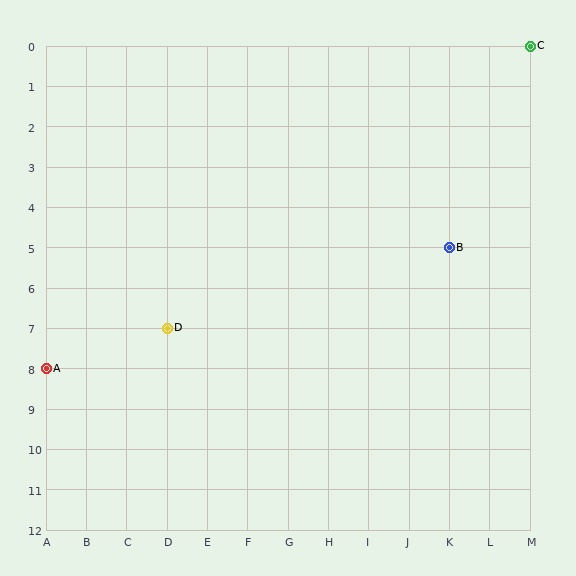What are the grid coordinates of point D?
Point D is at grid coordinates (D, 7).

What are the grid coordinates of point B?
Point B is at grid coordinates (K, 5).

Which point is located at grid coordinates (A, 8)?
Point A is at (A, 8).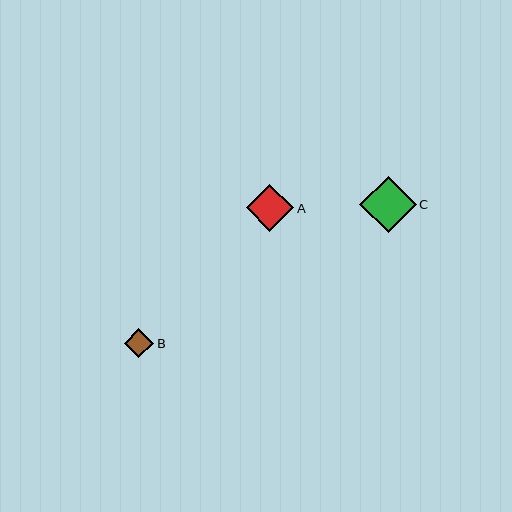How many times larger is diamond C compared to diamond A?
Diamond C is approximately 1.2 times the size of diamond A.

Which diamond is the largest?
Diamond C is the largest with a size of approximately 56 pixels.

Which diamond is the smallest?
Diamond B is the smallest with a size of approximately 29 pixels.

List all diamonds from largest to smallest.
From largest to smallest: C, A, B.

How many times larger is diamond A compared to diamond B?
Diamond A is approximately 1.6 times the size of diamond B.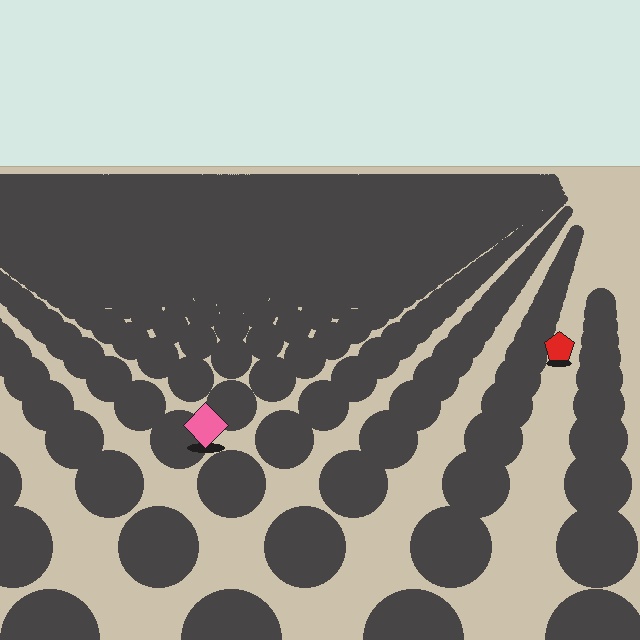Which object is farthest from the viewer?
The red pentagon is farthest from the viewer. It appears smaller and the ground texture around it is denser.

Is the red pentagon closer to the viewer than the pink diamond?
No. The pink diamond is closer — you can tell from the texture gradient: the ground texture is coarser near it.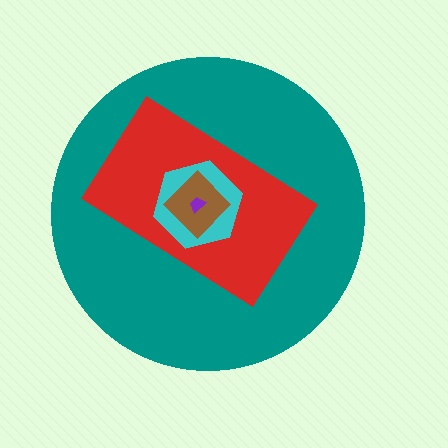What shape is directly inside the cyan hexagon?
The brown diamond.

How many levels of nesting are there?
5.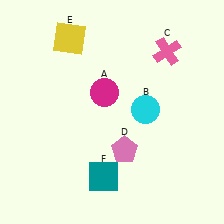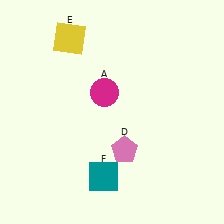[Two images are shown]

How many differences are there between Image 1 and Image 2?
There are 2 differences between the two images.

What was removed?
The pink cross (C), the cyan circle (B) were removed in Image 2.